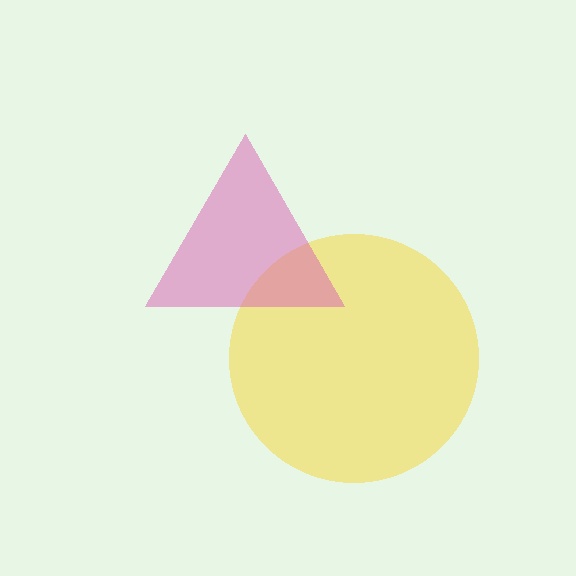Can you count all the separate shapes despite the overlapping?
Yes, there are 2 separate shapes.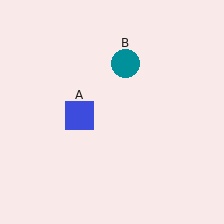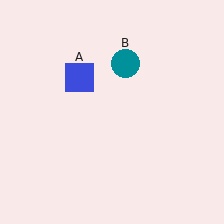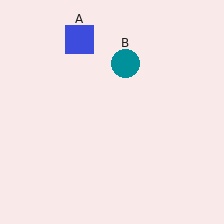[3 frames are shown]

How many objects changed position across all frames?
1 object changed position: blue square (object A).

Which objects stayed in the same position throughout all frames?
Teal circle (object B) remained stationary.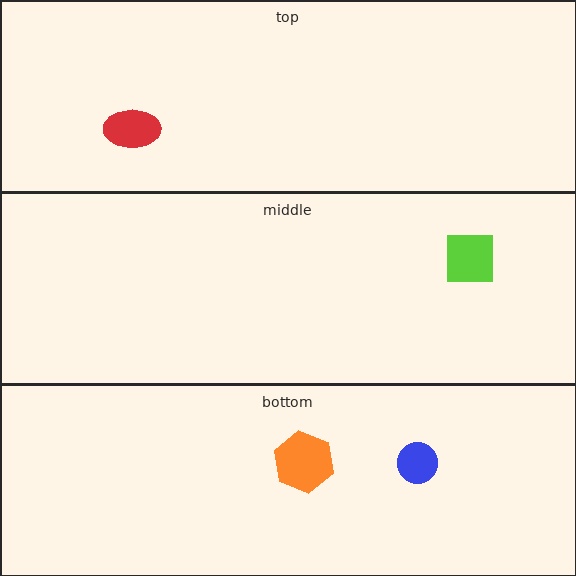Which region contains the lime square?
The middle region.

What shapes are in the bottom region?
The blue circle, the orange hexagon.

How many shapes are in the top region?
1.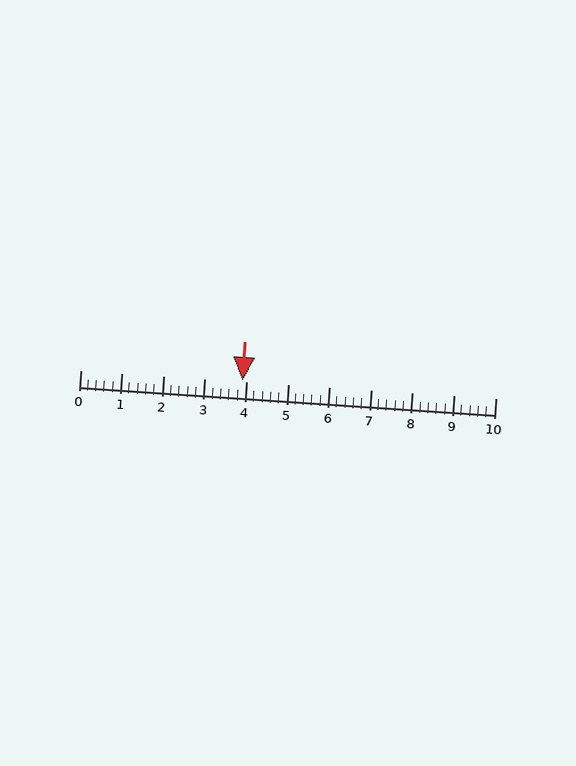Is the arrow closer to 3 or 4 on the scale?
The arrow is closer to 4.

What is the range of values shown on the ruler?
The ruler shows values from 0 to 10.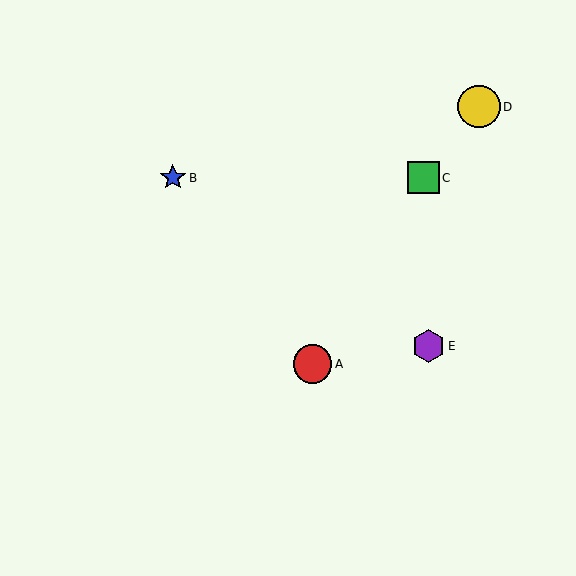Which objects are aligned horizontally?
Objects B, C are aligned horizontally.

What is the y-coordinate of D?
Object D is at y≈107.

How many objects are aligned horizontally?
2 objects (B, C) are aligned horizontally.